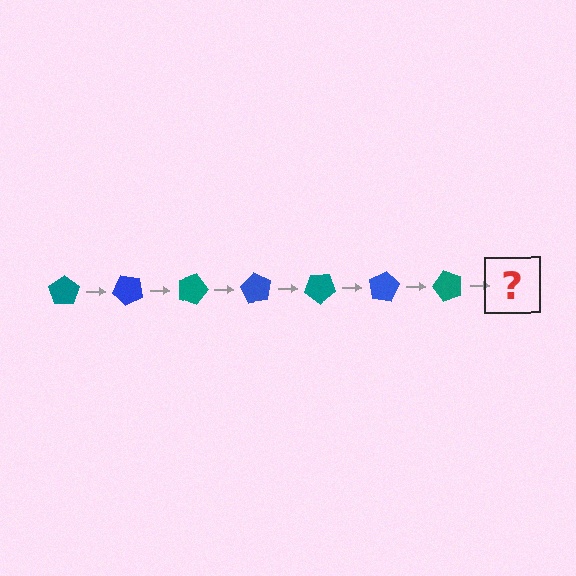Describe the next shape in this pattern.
It should be a blue pentagon, rotated 315 degrees from the start.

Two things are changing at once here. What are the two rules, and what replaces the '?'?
The two rules are that it rotates 45 degrees each step and the color cycles through teal and blue. The '?' should be a blue pentagon, rotated 315 degrees from the start.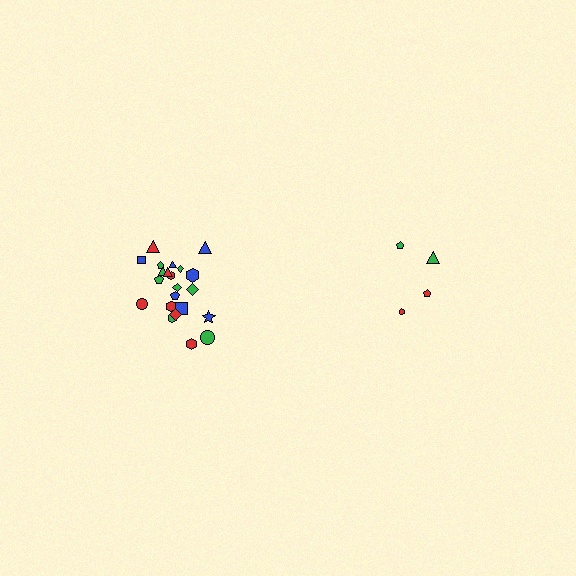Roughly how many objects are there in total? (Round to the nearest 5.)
Roughly 25 objects in total.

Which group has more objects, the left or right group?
The left group.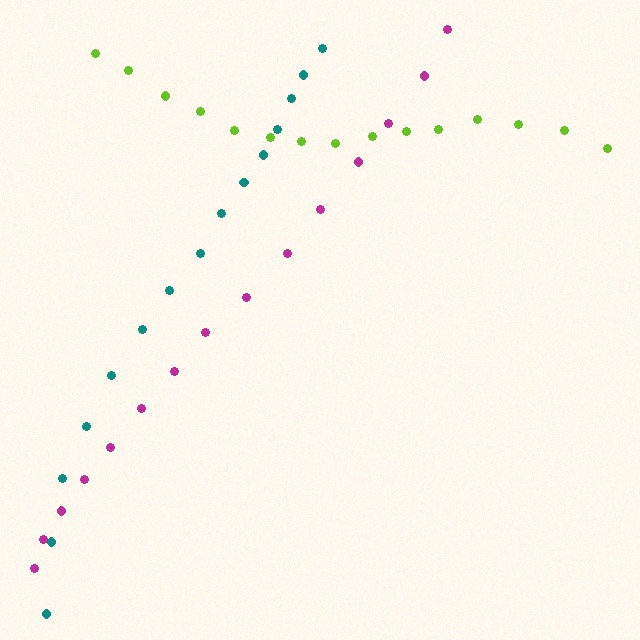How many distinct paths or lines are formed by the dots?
There are 3 distinct paths.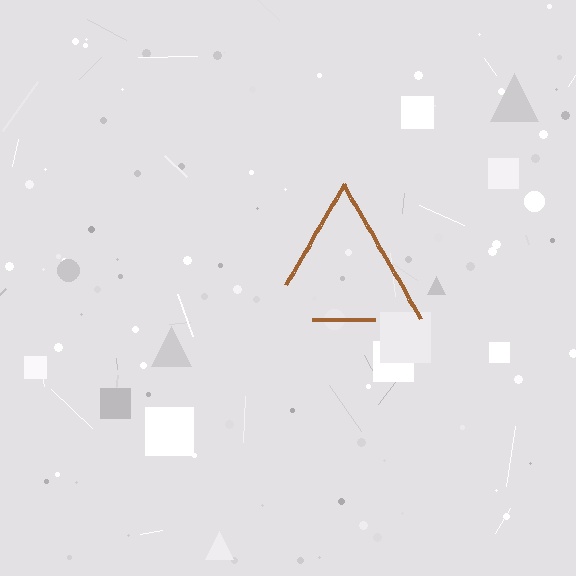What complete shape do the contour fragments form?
The contour fragments form a triangle.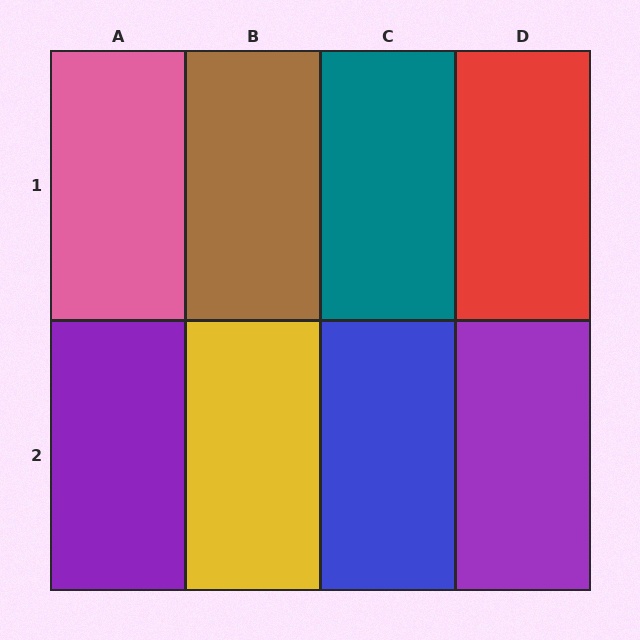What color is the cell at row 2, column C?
Blue.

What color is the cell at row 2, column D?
Purple.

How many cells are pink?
1 cell is pink.